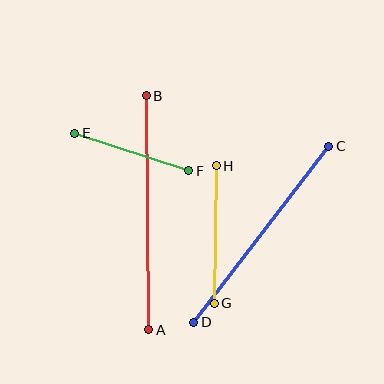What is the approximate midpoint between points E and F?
The midpoint is at approximately (132, 152) pixels.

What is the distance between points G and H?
The distance is approximately 137 pixels.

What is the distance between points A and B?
The distance is approximately 234 pixels.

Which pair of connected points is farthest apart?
Points A and B are farthest apart.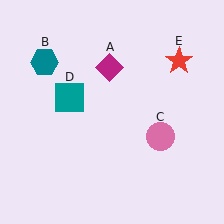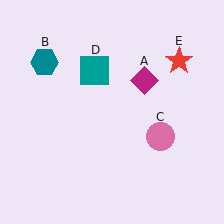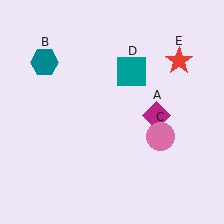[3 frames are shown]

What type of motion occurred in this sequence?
The magenta diamond (object A), teal square (object D) rotated clockwise around the center of the scene.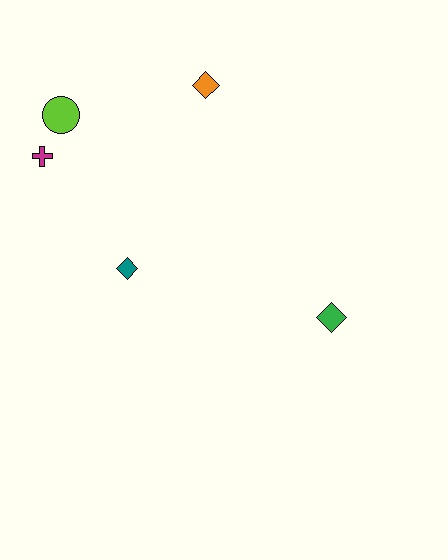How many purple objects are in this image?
There are no purple objects.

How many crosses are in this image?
There is 1 cross.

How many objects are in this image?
There are 5 objects.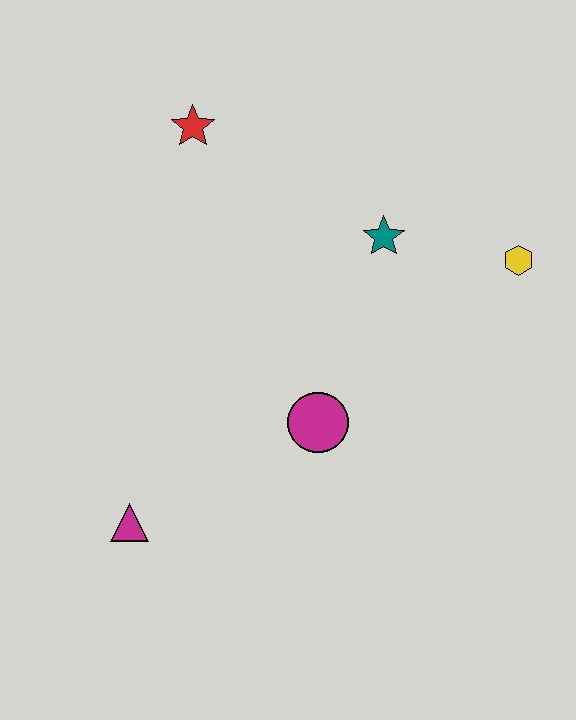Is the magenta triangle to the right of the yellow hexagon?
No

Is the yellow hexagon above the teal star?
No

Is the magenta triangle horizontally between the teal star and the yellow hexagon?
No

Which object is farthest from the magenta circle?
The red star is farthest from the magenta circle.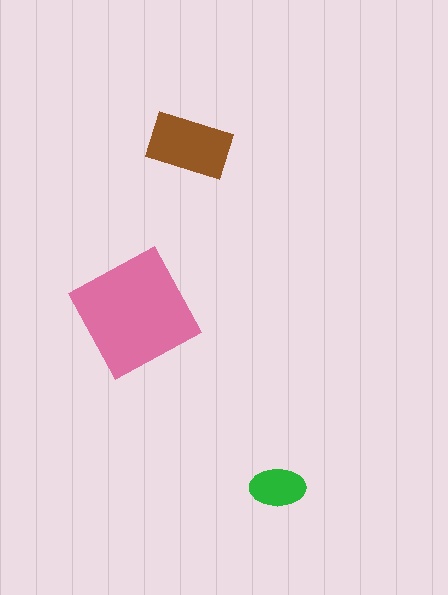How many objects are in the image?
There are 3 objects in the image.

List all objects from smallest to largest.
The green ellipse, the brown rectangle, the pink square.